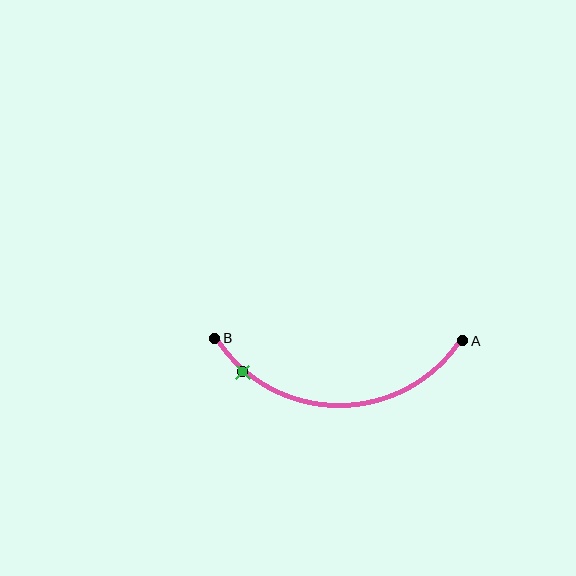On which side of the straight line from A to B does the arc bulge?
The arc bulges below the straight line connecting A and B.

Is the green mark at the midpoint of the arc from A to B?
No. The green mark lies on the arc but is closer to endpoint B. The arc midpoint would be at the point on the curve equidistant along the arc from both A and B.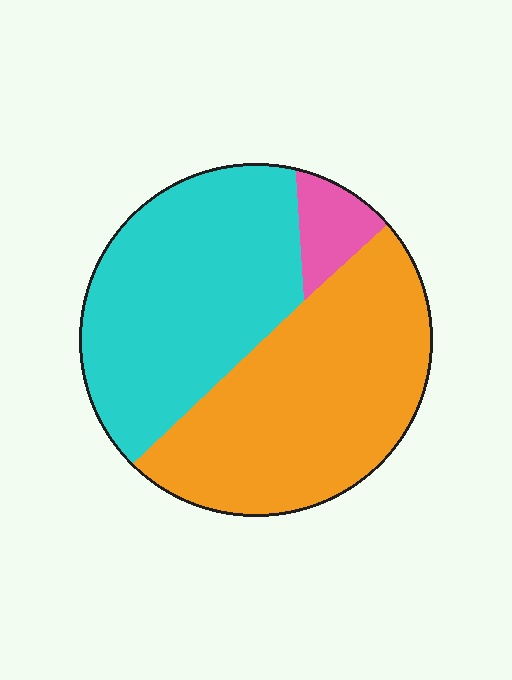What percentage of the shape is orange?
Orange covers around 50% of the shape.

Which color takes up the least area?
Pink, at roughly 5%.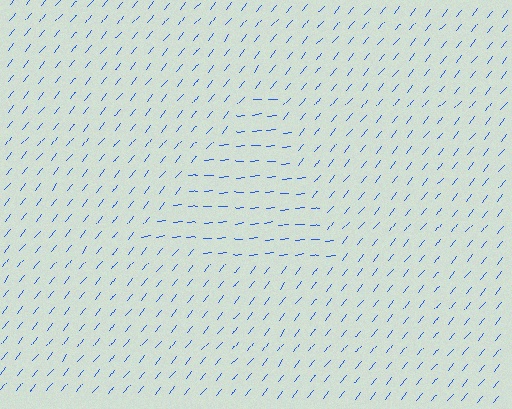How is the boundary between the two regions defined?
The boundary is defined purely by a change in line orientation (approximately 45 degrees difference). All lines are the same color and thickness.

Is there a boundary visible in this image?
Yes, there is a texture boundary formed by a change in line orientation.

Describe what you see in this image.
The image is filled with small blue line segments. A triangle region in the image has lines oriented differently from the surrounding lines, creating a visible texture boundary.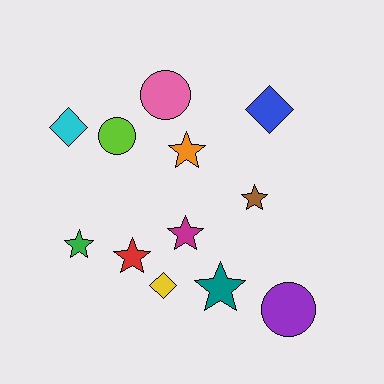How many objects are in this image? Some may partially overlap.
There are 12 objects.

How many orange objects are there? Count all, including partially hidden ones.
There is 1 orange object.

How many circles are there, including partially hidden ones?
There are 3 circles.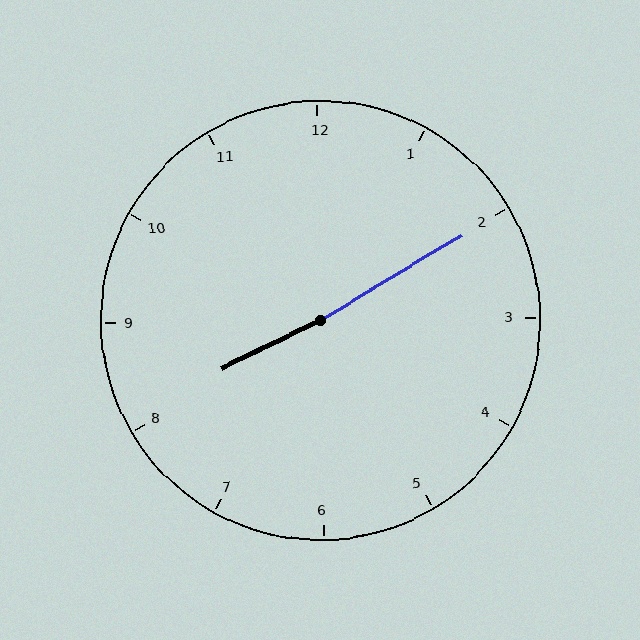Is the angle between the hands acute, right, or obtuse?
It is obtuse.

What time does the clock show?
8:10.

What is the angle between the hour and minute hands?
Approximately 175 degrees.